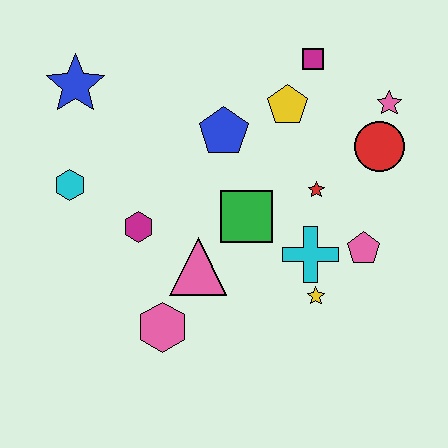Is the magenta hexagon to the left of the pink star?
Yes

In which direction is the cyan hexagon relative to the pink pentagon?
The cyan hexagon is to the left of the pink pentagon.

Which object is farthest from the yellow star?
The blue star is farthest from the yellow star.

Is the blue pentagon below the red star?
No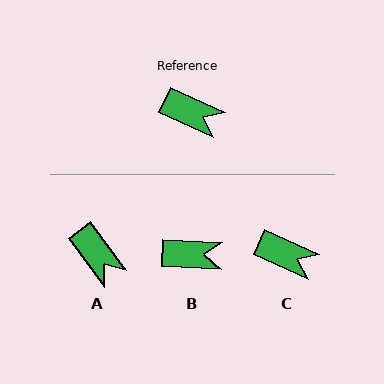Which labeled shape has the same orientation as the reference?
C.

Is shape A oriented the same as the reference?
No, it is off by about 28 degrees.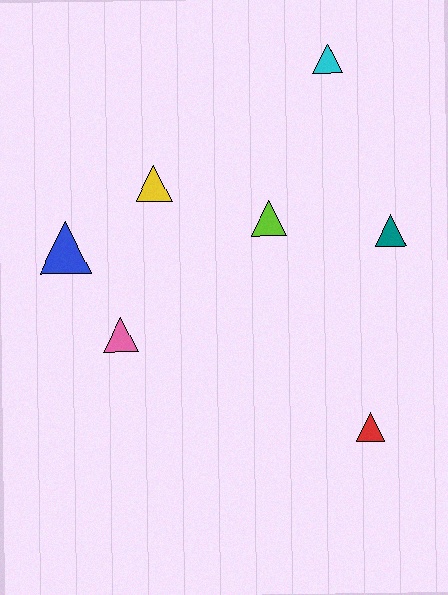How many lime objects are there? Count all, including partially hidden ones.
There is 1 lime object.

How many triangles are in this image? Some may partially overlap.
There are 7 triangles.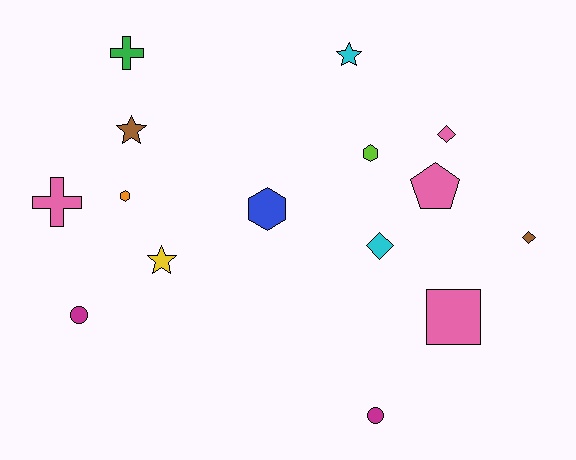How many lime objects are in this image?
There is 1 lime object.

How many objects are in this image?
There are 15 objects.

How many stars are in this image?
There are 3 stars.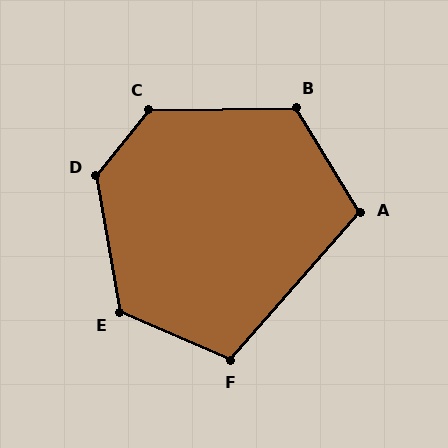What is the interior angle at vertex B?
Approximately 121 degrees (obtuse).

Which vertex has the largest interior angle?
D, at approximately 132 degrees.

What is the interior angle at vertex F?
Approximately 108 degrees (obtuse).